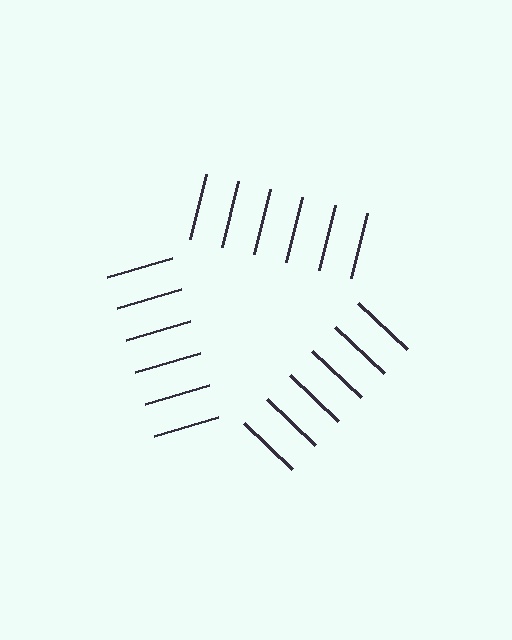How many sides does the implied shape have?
3 sides — the line-ends trace a triangle.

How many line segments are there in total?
18 — 6 along each of the 3 edges.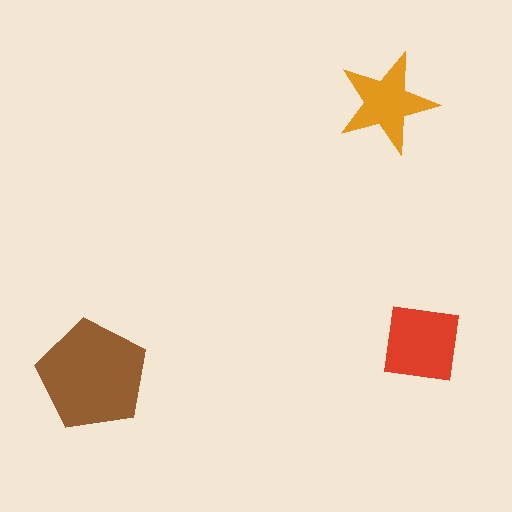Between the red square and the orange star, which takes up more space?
The red square.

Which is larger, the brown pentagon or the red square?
The brown pentagon.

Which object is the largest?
The brown pentagon.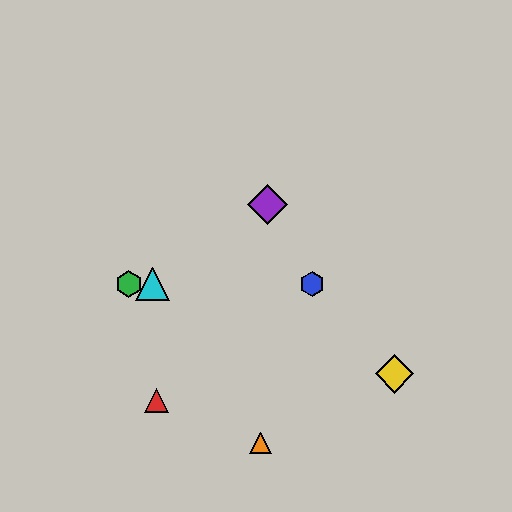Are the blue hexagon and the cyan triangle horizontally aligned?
Yes, both are at y≈284.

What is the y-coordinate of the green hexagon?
The green hexagon is at y≈284.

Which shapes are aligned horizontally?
The blue hexagon, the green hexagon, the cyan triangle are aligned horizontally.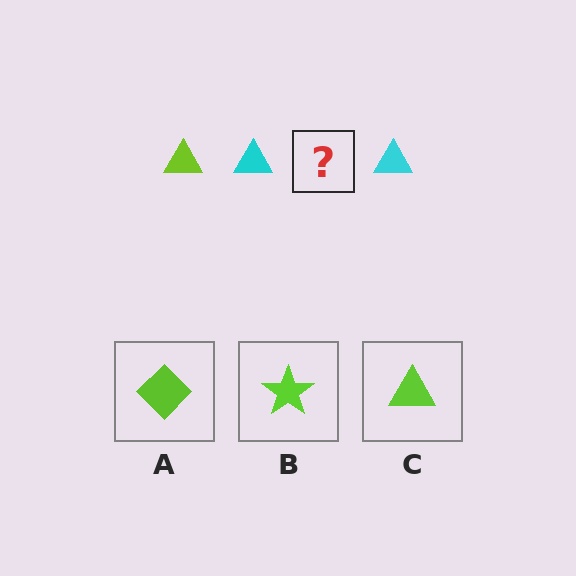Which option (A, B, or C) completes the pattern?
C.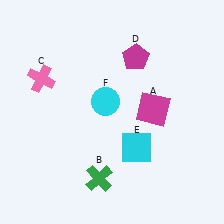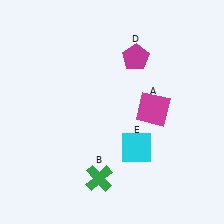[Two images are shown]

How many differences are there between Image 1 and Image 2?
There are 2 differences between the two images.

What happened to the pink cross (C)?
The pink cross (C) was removed in Image 2. It was in the top-left area of Image 1.